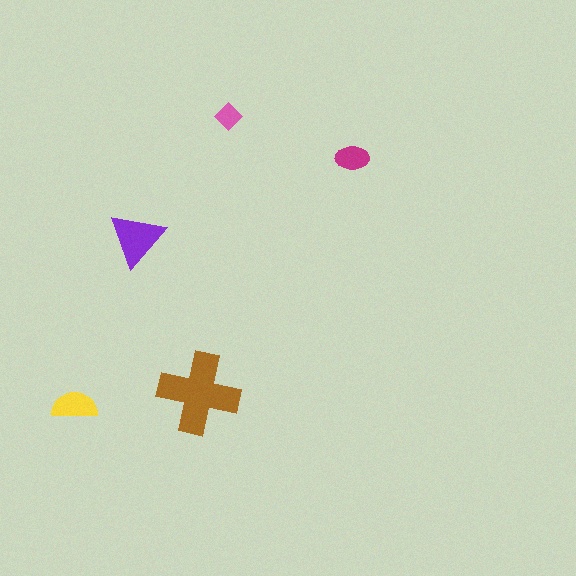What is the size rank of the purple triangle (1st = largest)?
2nd.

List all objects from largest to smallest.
The brown cross, the purple triangle, the yellow semicircle, the magenta ellipse, the pink diamond.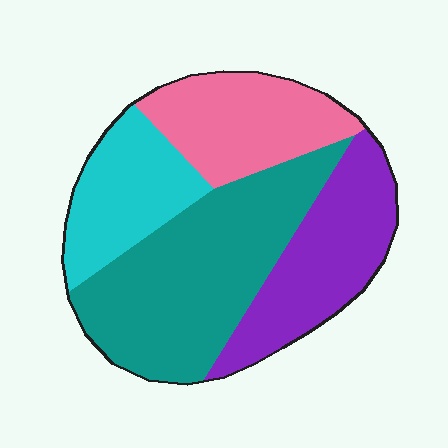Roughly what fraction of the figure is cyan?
Cyan covers about 20% of the figure.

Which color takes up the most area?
Teal, at roughly 40%.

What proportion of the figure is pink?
Pink takes up about one fifth (1/5) of the figure.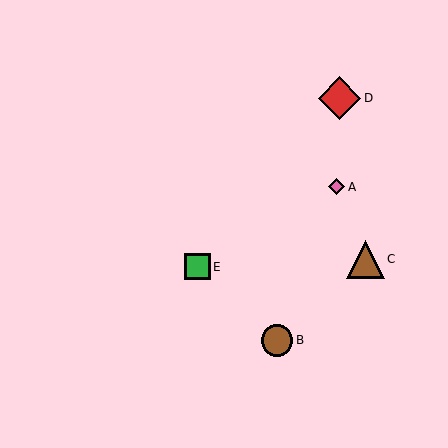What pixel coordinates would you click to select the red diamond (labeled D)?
Click at (340, 98) to select the red diamond D.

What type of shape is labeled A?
Shape A is a pink diamond.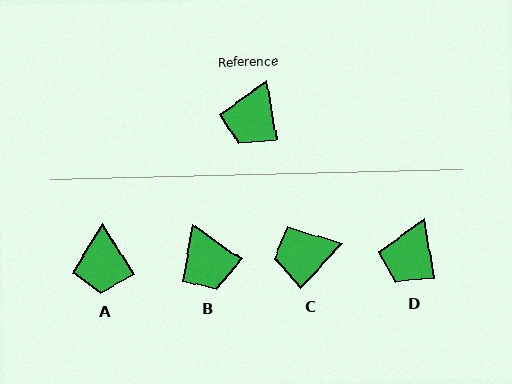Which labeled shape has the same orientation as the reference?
D.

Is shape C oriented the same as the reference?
No, it is off by about 53 degrees.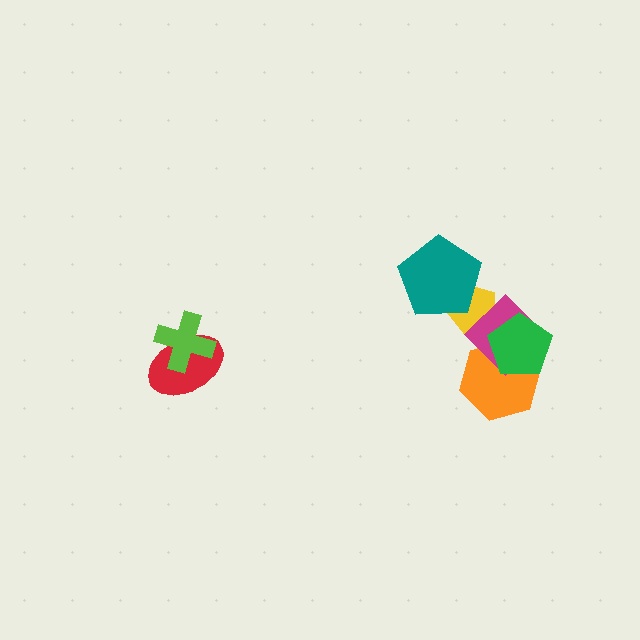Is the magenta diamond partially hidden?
Yes, it is partially covered by another shape.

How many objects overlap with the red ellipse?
1 object overlaps with the red ellipse.